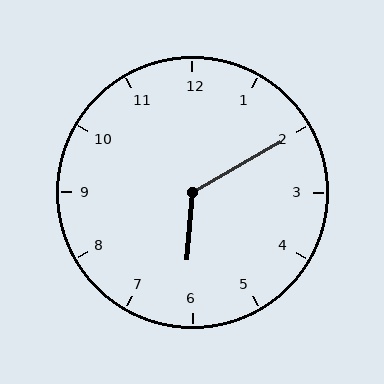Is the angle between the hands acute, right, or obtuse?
It is obtuse.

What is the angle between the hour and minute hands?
Approximately 125 degrees.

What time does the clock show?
6:10.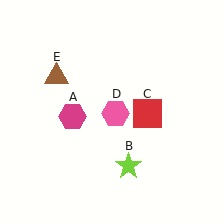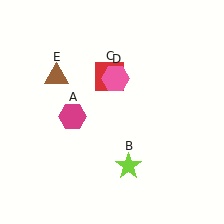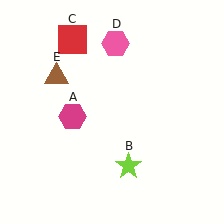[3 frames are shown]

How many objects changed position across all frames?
2 objects changed position: red square (object C), pink hexagon (object D).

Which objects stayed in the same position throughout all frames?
Magenta hexagon (object A) and lime star (object B) and brown triangle (object E) remained stationary.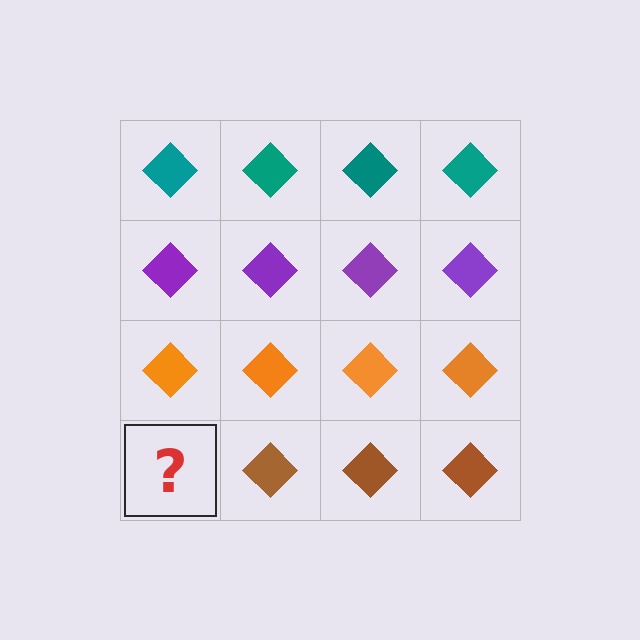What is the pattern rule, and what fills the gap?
The rule is that each row has a consistent color. The gap should be filled with a brown diamond.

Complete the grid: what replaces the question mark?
The question mark should be replaced with a brown diamond.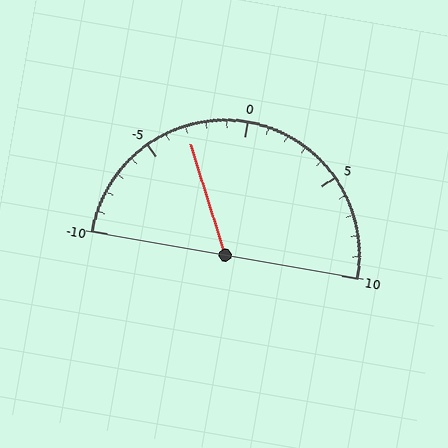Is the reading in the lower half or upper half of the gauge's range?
The reading is in the lower half of the range (-10 to 10).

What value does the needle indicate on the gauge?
The needle indicates approximately -3.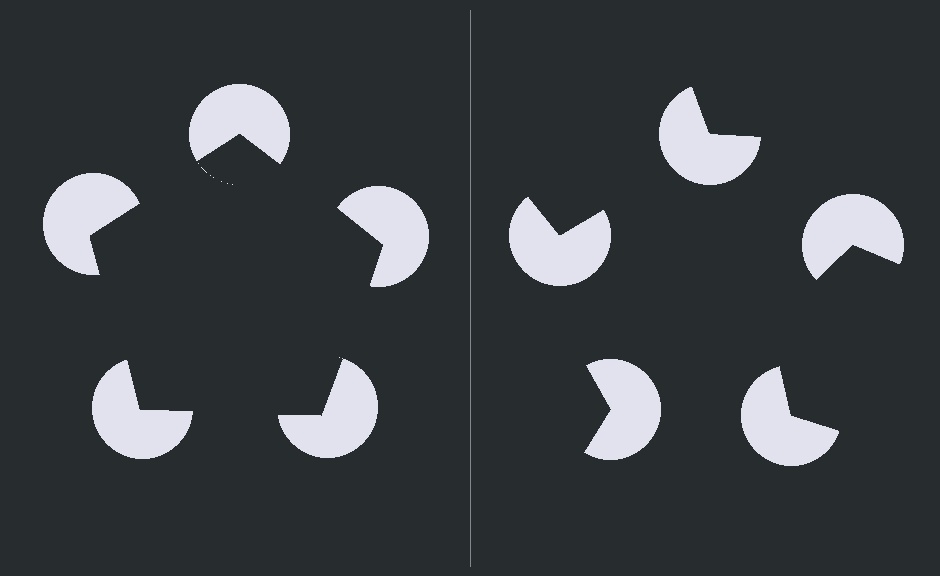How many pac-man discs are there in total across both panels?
10 — 5 on each side.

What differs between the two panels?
The pac-man discs are positioned identically on both sides; only the wedge orientations differ. On the left they align to a pentagon; on the right they are misaligned.